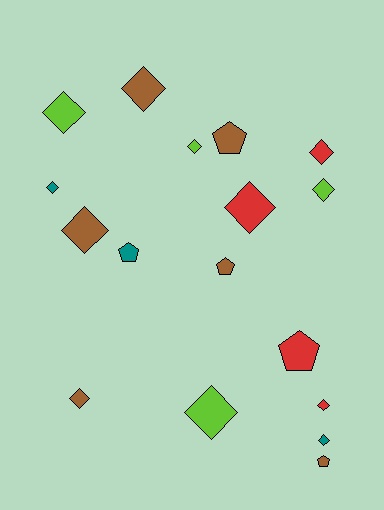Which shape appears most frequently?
Diamond, with 12 objects.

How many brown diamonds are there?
There are 3 brown diamonds.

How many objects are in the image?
There are 17 objects.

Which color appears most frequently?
Brown, with 6 objects.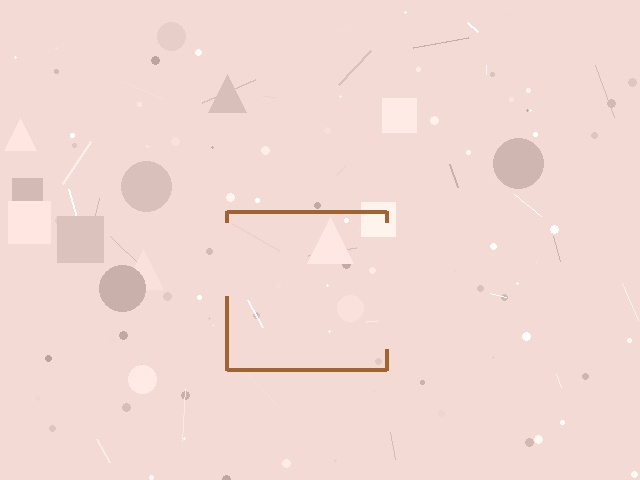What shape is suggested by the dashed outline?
The dashed outline suggests a square.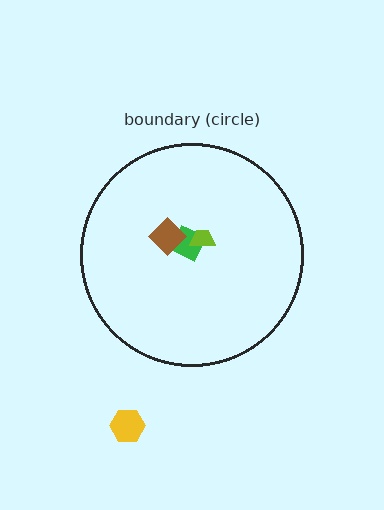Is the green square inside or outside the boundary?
Inside.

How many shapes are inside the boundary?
3 inside, 1 outside.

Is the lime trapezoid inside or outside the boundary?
Inside.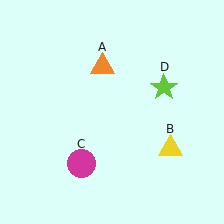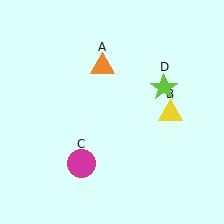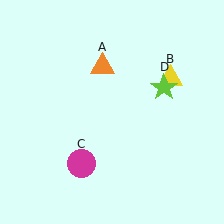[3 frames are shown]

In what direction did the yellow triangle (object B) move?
The yellow triangle (object B) moved up.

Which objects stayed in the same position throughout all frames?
Orange triangle (object A) and magenta circle (object C) and lime star (object D) remained stationary.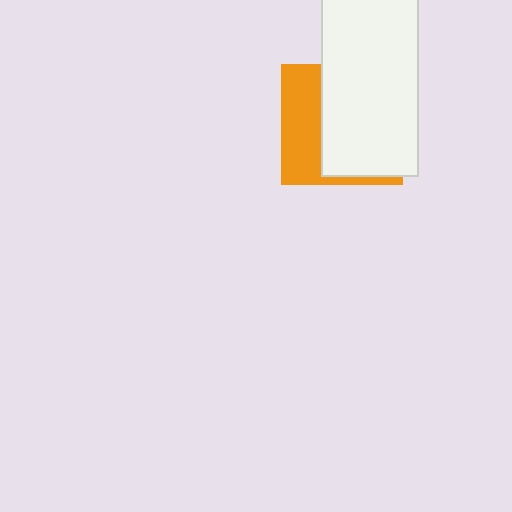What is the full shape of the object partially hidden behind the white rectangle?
The partially hidden object is an orange square.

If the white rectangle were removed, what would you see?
You would see the complete orange square.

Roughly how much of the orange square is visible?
A small part of it is visible (roughly 37%).